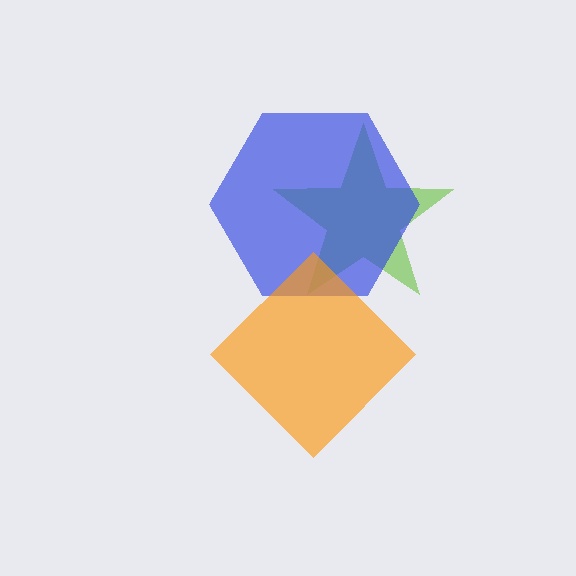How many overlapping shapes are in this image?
There are 3 overlapping shapes in the image.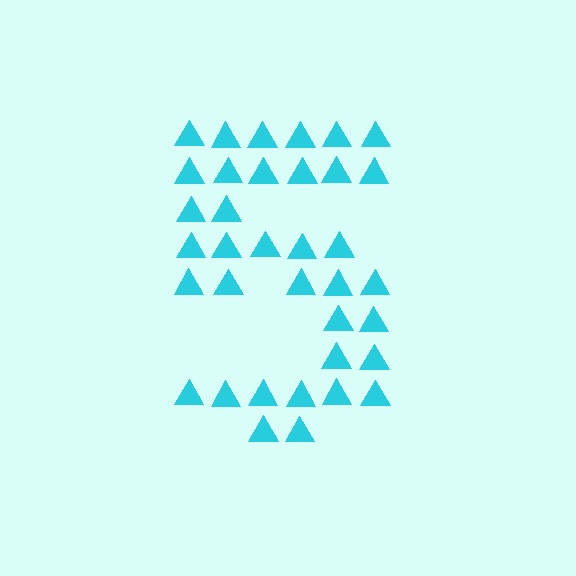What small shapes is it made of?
It is made of small triangles.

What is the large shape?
The large shape is the digit 5.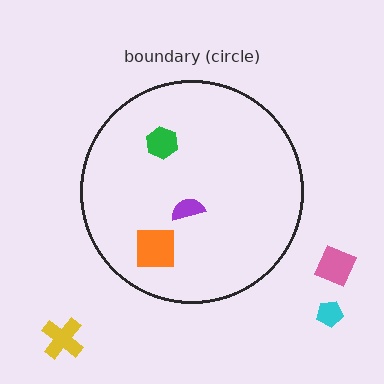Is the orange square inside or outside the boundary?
Inside.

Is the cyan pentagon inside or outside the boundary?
Outside.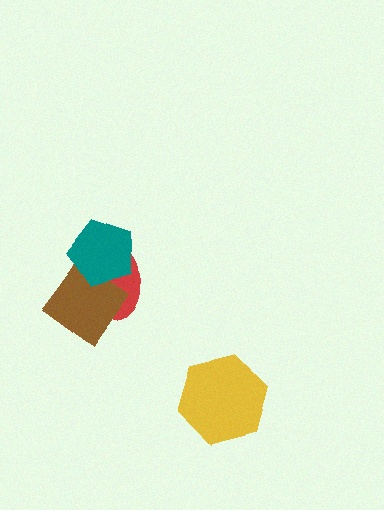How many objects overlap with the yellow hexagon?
0 objects overlap with the yellow hexagon.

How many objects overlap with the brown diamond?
2 objects overlap with the brown diamond.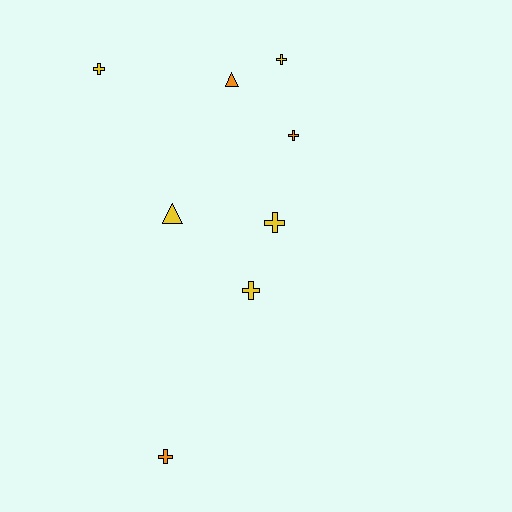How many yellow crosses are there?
There are 4 yellow crosses.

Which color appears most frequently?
Yellow, with 5 objects.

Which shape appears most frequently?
Cross, with 6 objects.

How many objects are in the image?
There are 8 objects.